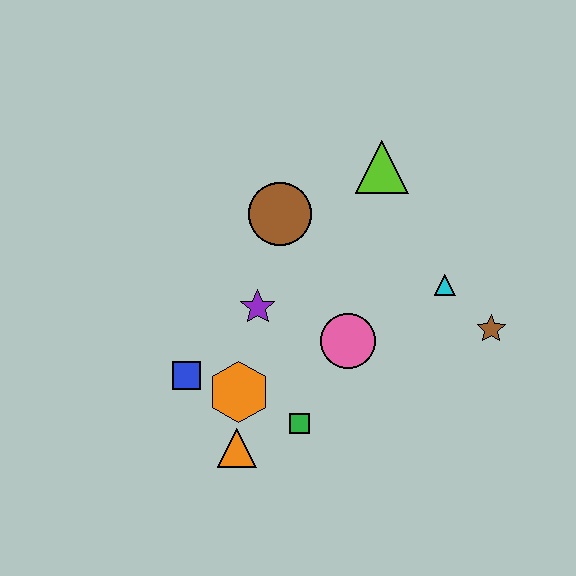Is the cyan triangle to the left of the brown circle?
No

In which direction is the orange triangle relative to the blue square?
The orange triangle is below the blue square.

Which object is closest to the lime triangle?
The brown circle is closest to the lime triangle.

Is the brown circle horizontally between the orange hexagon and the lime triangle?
Yes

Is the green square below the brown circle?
Yes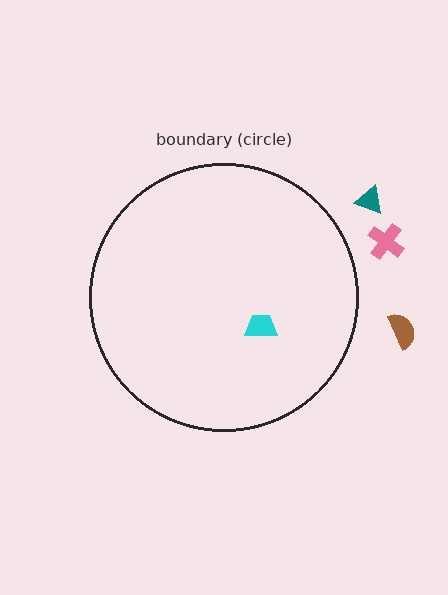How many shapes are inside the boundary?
1 inside, 3 outside.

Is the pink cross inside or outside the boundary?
Outside.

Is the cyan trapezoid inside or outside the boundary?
Inside.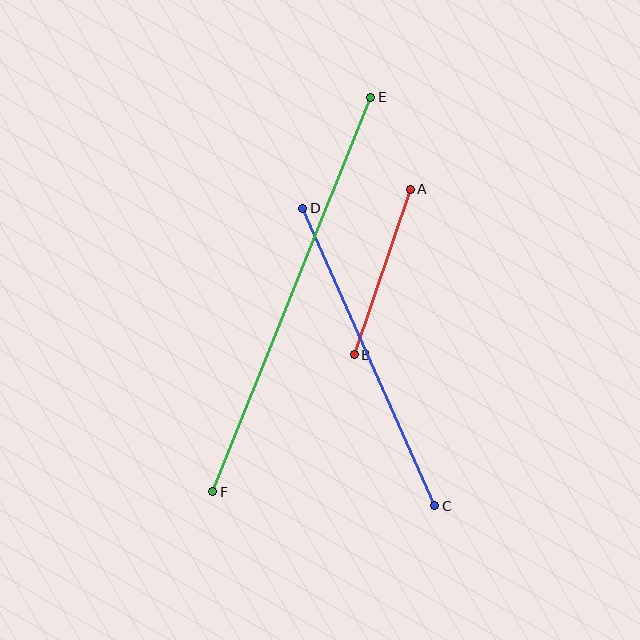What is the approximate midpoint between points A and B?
The midpoint is at approximately (382, 272) pixels.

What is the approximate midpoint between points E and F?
The midpoint is at approximately (292, 294) pixels.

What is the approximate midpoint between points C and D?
The midpoint is at approximately (369, 357) pixels.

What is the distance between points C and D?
The distance is approximately 326 pixels.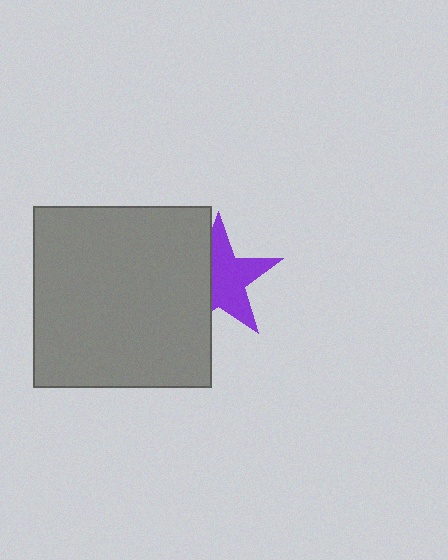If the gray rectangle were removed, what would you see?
You would see the complete purple star.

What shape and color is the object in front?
The object in front is a gray rectangle.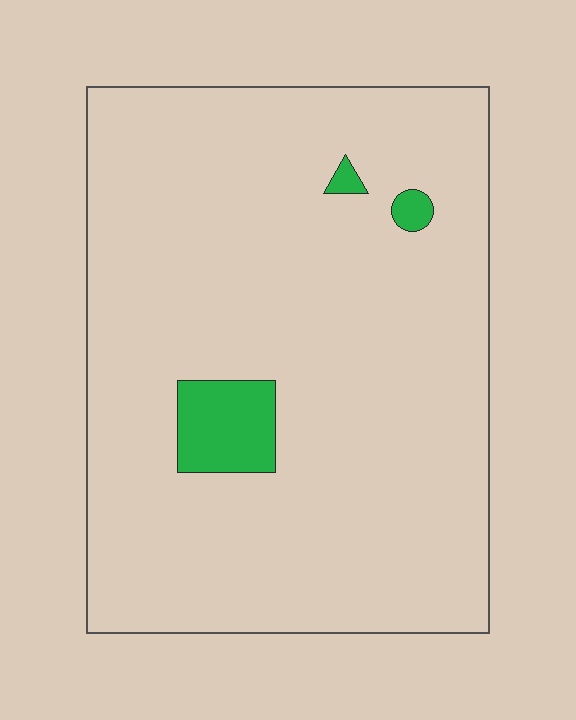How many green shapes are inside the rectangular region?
3.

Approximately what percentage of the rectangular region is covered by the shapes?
Approximately 5%.